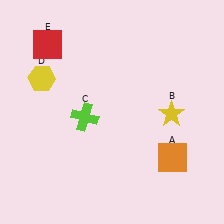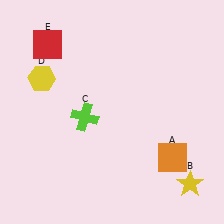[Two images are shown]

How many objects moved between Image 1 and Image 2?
1 object moved between the two images.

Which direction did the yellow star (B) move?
The yellow star (B) moved down.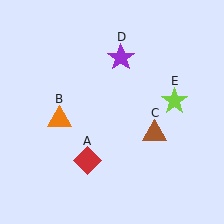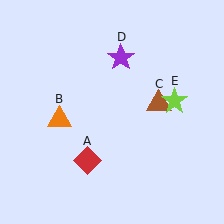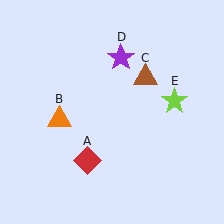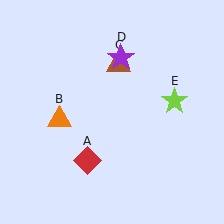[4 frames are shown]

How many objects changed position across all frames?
1 object changed position: brown triangle (object C).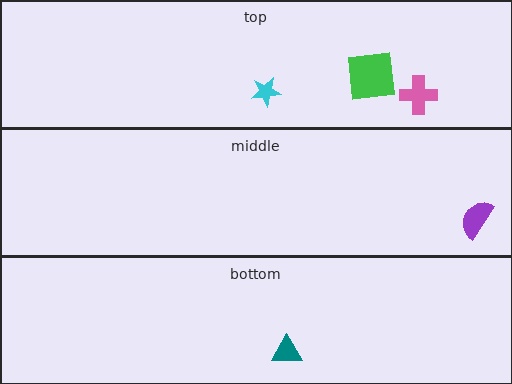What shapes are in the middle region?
The purple semicircle.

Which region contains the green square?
The top region.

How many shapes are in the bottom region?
1.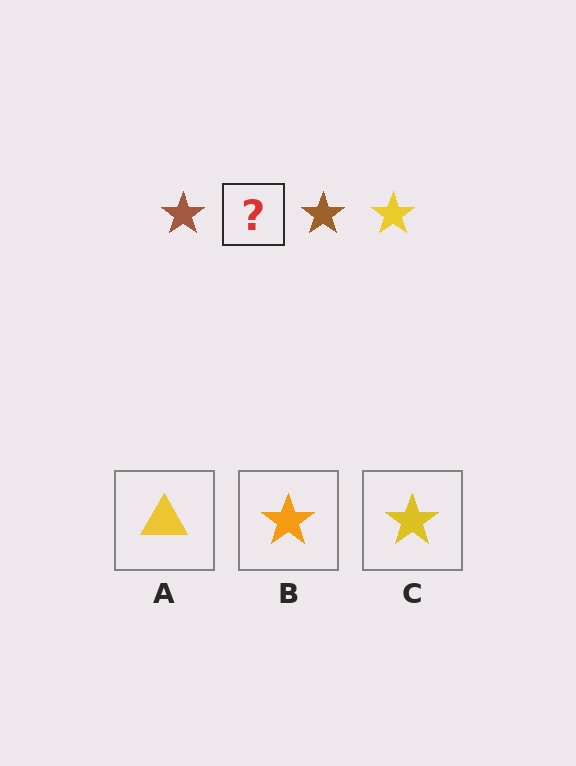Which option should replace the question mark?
Option C.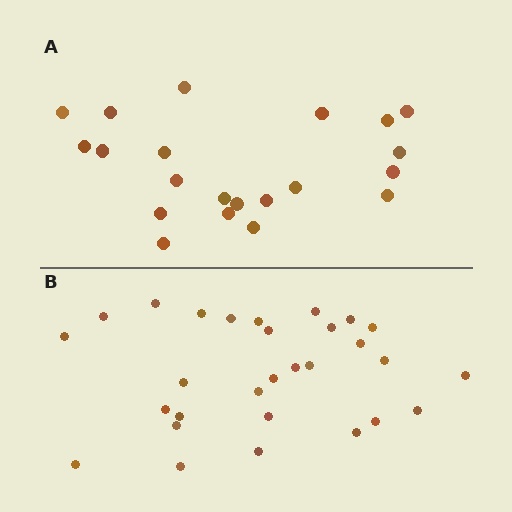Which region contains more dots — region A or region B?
Region B (the bottom region) has more dots.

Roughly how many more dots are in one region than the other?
Region B has roughly 8 or so more dots than region A.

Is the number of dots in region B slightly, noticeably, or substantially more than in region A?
Region B has noticeably more, but not dramatically so. The ratio is roughly 1.4 to 1.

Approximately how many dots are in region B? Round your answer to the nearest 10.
About 30 dots. (The exact count is 29, which rounds to 30.)